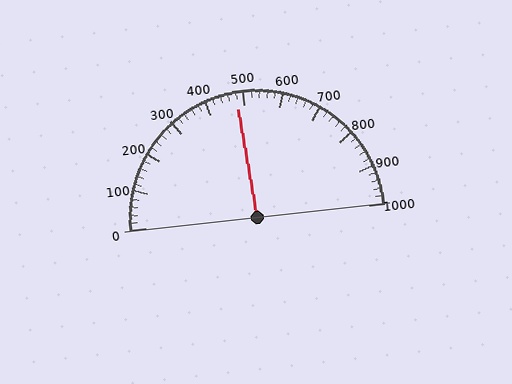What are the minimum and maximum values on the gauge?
The gauge ranges from 0 to 1000.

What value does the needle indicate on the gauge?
The needle indicates approximately 480.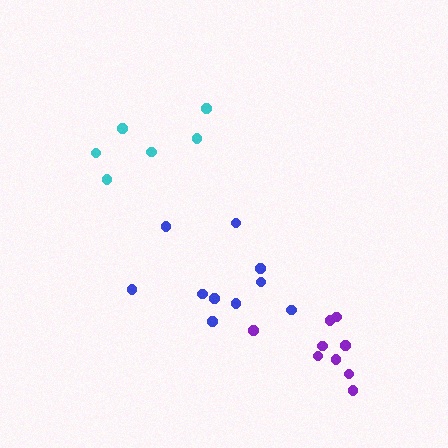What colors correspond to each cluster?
The clusters are colored: cyan, purple, blue.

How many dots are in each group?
Group 1: 6 dots, Group 2: 9 dots, Group 3: 10 dots (25 total).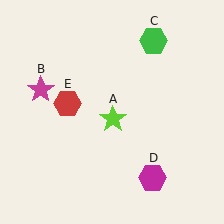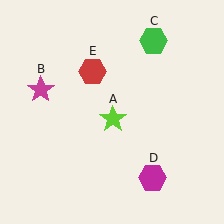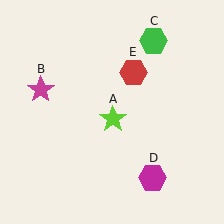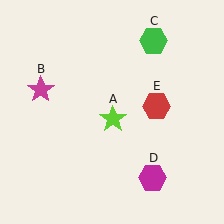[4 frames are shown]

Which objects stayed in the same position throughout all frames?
Lime star (object A) and magenta star (object B) and green hexagon (object C) and magenta hexagon (object D) remained stationary.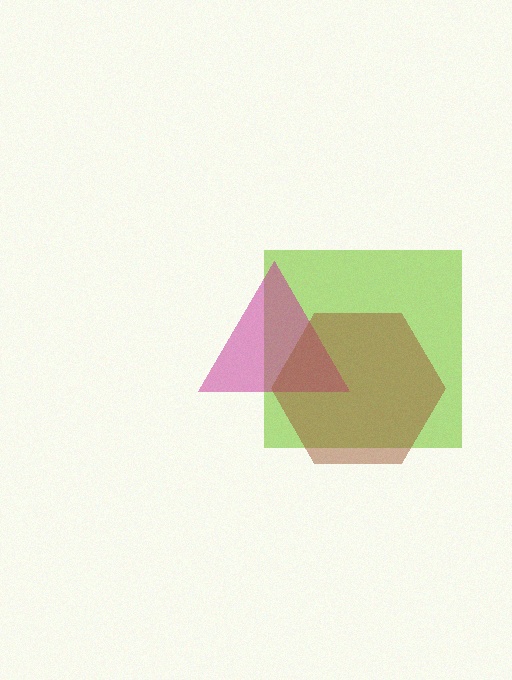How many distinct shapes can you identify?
There are 3 distinct shapes: a lime square, a magenta triangle, a brown hexagon.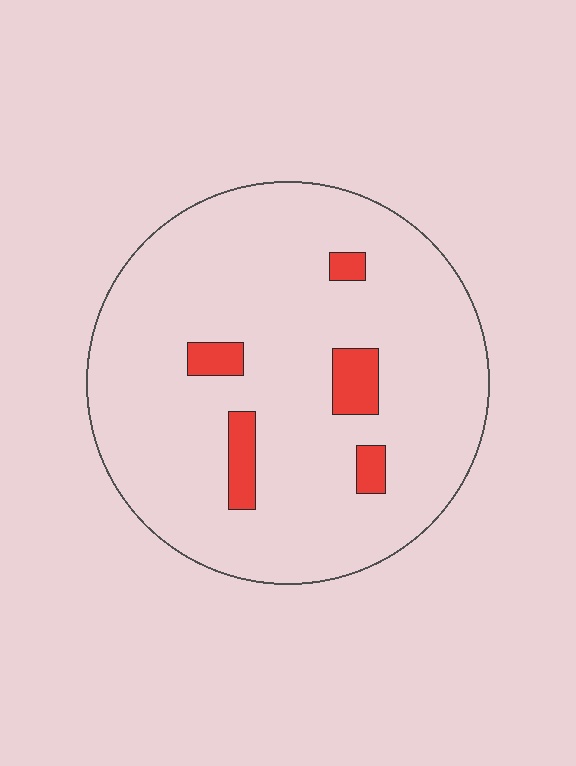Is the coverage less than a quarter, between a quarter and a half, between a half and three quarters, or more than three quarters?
Less than a quarter.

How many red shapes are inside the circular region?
5.